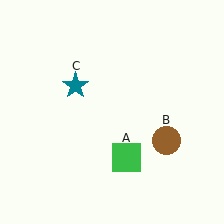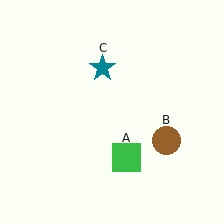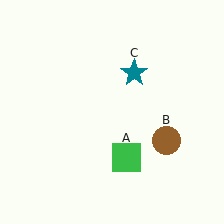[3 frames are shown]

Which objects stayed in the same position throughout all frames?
Green square (object A) and brown circle (object B) remained stationary.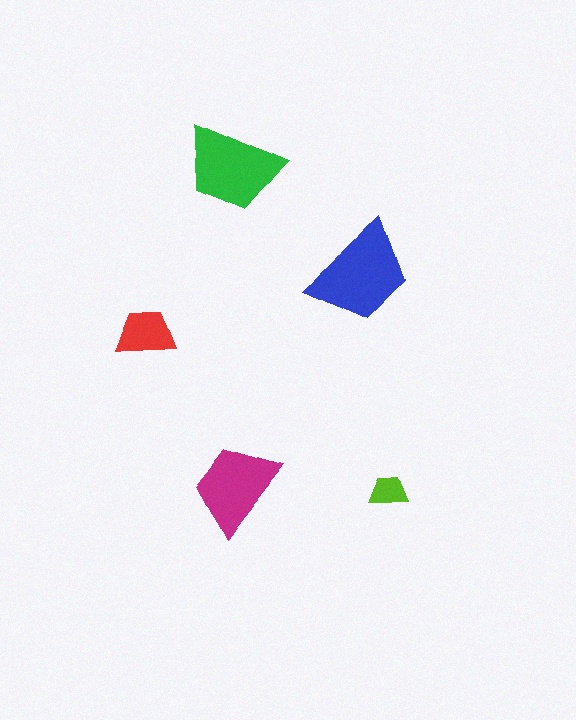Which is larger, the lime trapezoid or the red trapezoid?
The red one.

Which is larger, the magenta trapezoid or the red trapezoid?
The magenta one.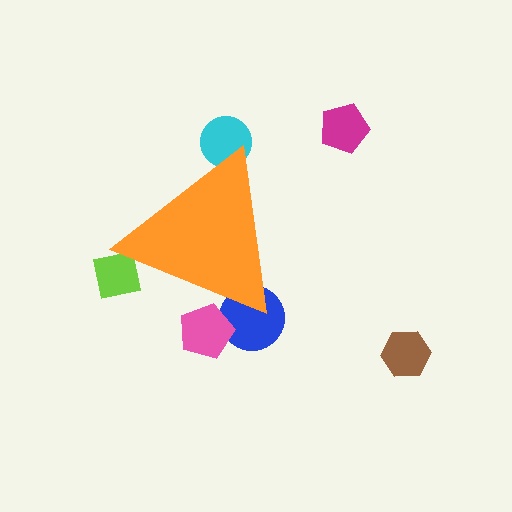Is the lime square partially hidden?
Yes, the lime square is partially hidden behind the orange triangle.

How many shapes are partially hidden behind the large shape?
4 shapes are partially hidden.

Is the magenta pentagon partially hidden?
No, the magenta pentagon is fully visible.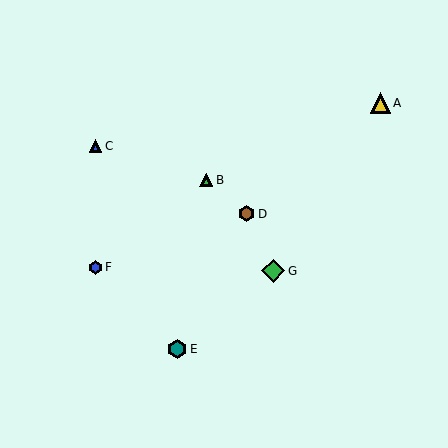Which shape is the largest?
The green diamond (labeled G) is the largest.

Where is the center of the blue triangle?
The center of the blue triangle is at (96, 146).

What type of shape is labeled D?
Shape D is a brown hexagon.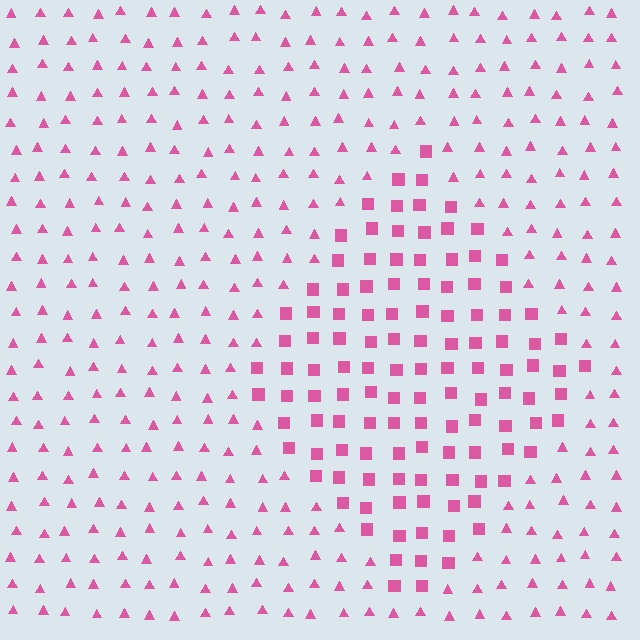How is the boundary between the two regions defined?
The boundary is defined by a change in element shape: squares inside vs. triangles outside. All elements share the same color and spacing.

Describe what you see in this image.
The image is filled with small pink elements arranged in a uniform grid. A diamond-shaped region contains squares, while the surrounding area contains triangles. The boundary is defined purely by the change in element shape.